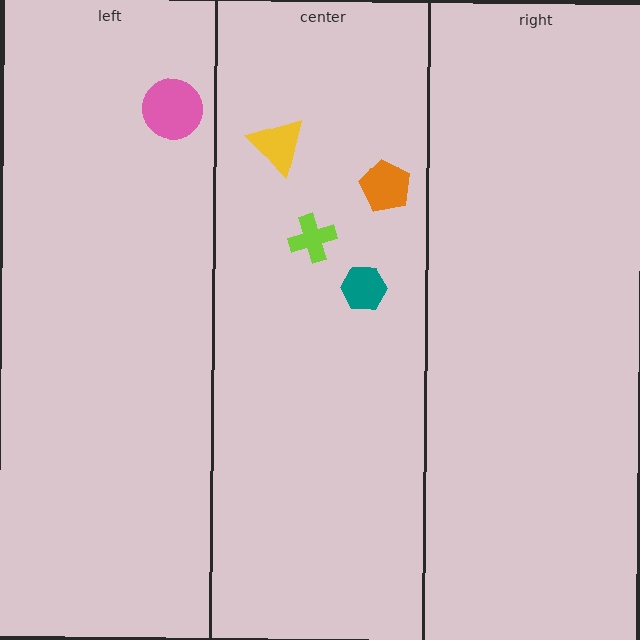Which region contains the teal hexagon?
The center region.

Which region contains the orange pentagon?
The center region.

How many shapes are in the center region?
4.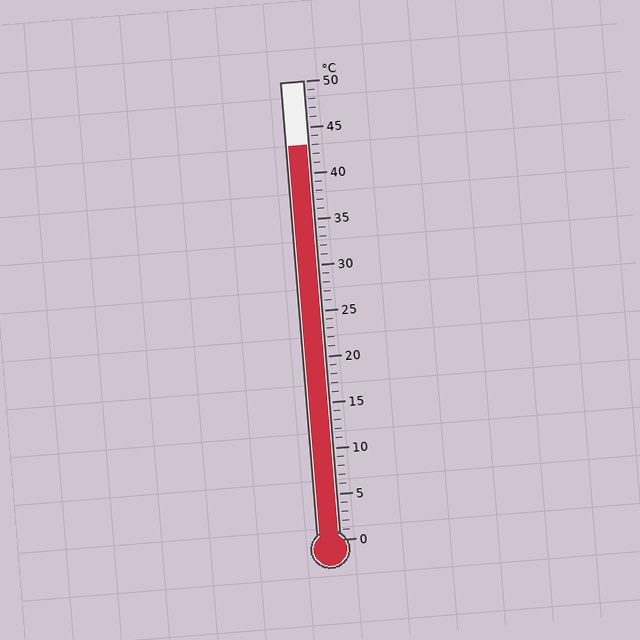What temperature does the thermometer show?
The thermometer shows approximately 43°C.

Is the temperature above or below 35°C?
The temperature is above 35°C.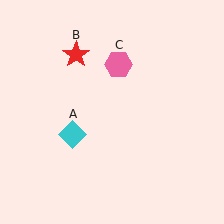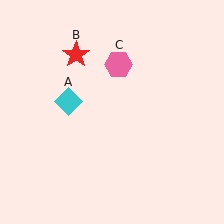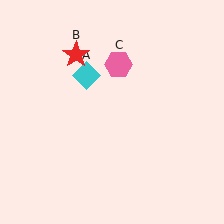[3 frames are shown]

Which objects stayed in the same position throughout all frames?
Red star (object B) and pink hexagon (object C) remained stationary.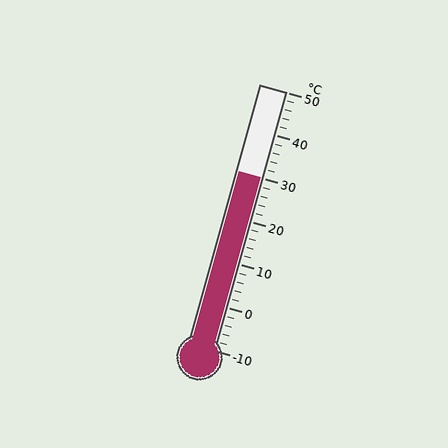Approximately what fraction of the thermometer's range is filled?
The thermometer is filled to approximately 65% of its range.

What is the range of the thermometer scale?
The thermometer scale ranges from -10°C to 50°C.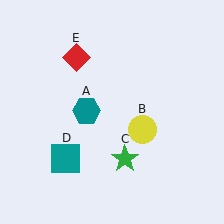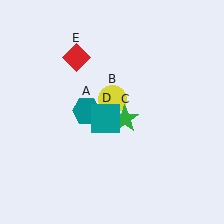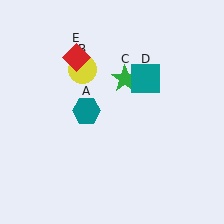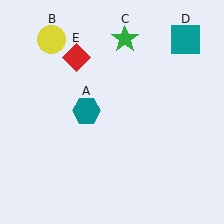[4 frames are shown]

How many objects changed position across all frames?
3 objects changed position: yellow circle (object B), green star (object C), teal square (object D).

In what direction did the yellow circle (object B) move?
The yellow circle (object B) moved up and to the left.